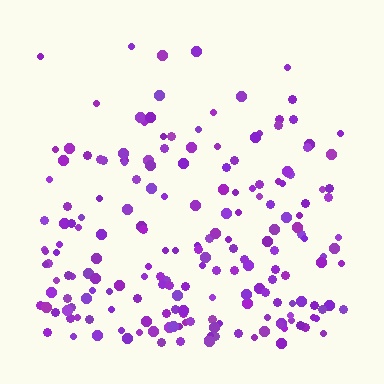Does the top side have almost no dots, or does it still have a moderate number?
Still a moderate number, just noticeably fewer than the bottom.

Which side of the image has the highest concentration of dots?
The bottom.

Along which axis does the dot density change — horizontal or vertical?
Vertical.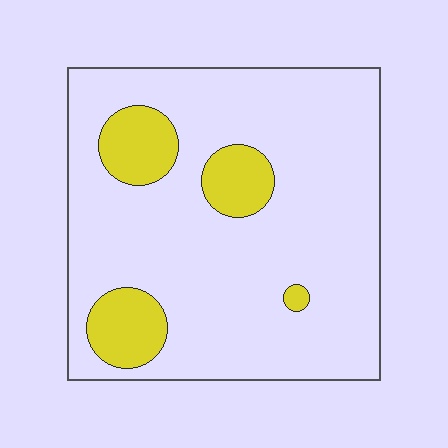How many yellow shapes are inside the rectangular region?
4.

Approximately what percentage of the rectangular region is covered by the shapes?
Approximately 15%.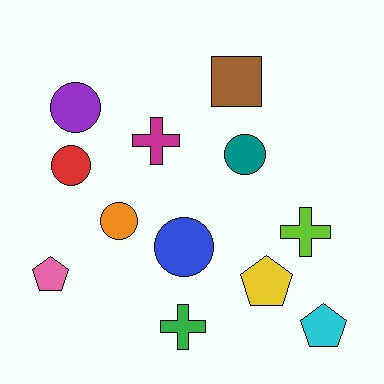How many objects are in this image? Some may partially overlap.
There are 12 objects.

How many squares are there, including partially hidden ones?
There is 1 square.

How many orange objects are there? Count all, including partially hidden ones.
There is 1 orange object.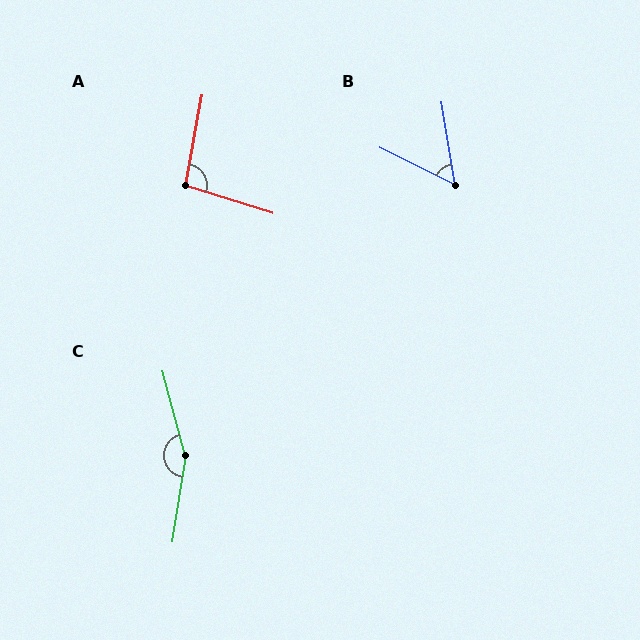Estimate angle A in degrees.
Approximately 97 degrees.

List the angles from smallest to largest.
B (54°), A (97°), C (156°).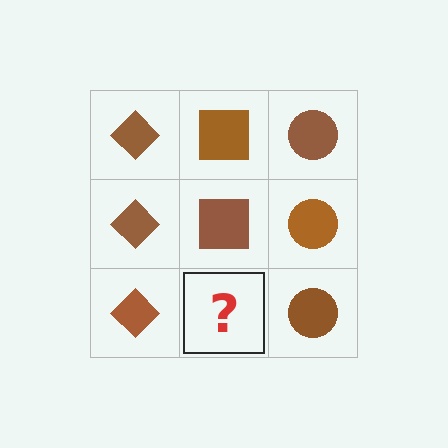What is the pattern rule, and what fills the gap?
The rule is that each column has a consistent shape. The gap should be filled with a brown square.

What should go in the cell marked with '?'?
The missing cell should contain a brown square.